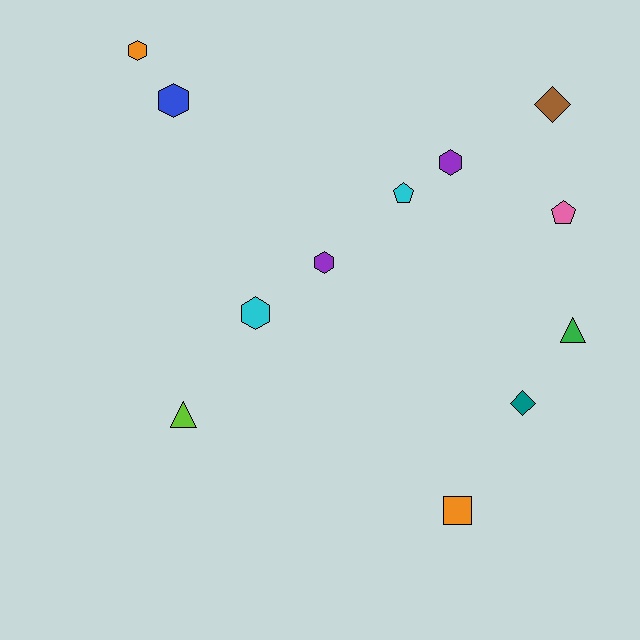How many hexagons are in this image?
There are 5 hexagons.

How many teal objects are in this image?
There is 1 teal object.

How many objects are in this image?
There are 12 objects.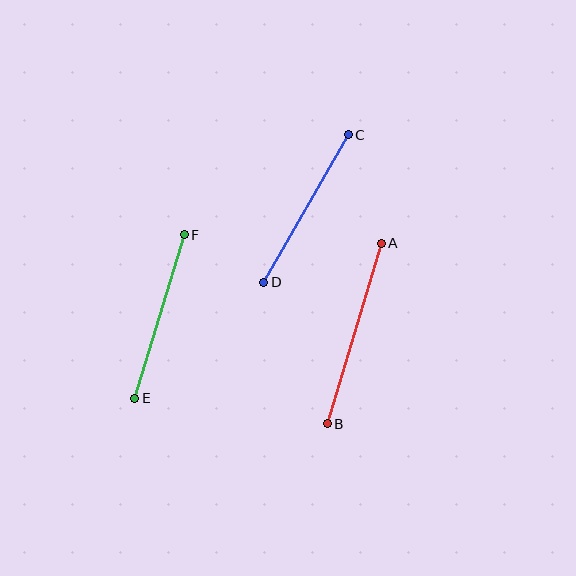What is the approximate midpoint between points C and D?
The midpoint is at approximately (306, 208) pixels.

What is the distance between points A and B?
The distance is approximately 188 pixels.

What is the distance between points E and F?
The distance is approximately 171 pixels.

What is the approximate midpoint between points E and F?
The midpoint is at approximately (160, 316) pixels.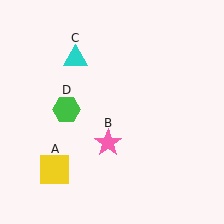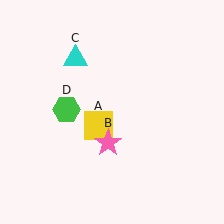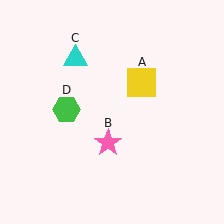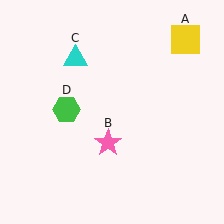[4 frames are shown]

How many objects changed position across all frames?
1 object changed position: yellow square (object A).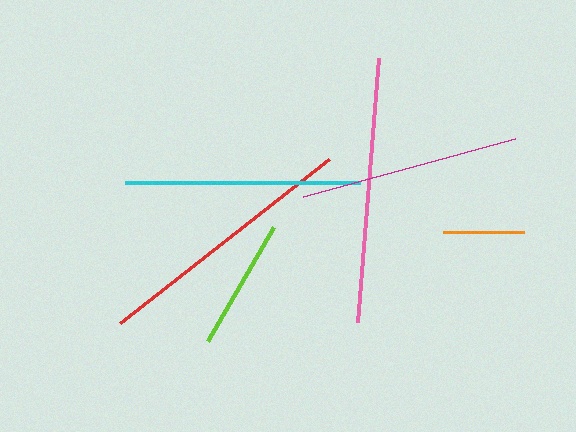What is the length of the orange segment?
The orange segment is approximately 80 pixels long.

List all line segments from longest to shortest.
From longest to shortest: red, pink, cyan, magenta, lime, orange.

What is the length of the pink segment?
The pink segment is approximately 265 pixels long.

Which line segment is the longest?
The red line is the longest at approximately 266 pixels.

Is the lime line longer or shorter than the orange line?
The lime line is longer than the orange line.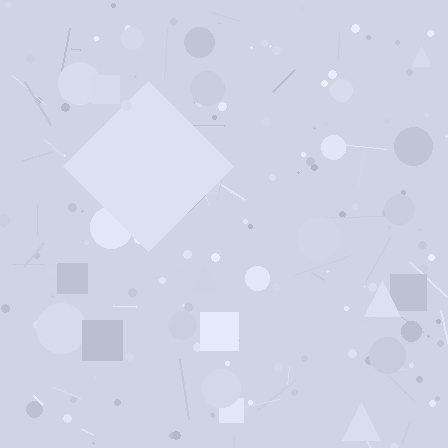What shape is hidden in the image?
A diamond is hidden in the image.